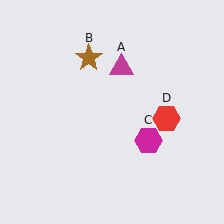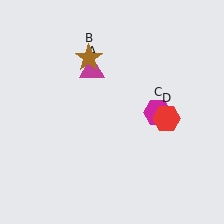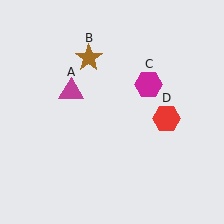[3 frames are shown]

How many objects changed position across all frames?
2 objects changed position: magenta triangle (object A), magenta hexagon (object C).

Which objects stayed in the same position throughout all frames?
Brown star (object B) and red hexagon (object D) remained stationary.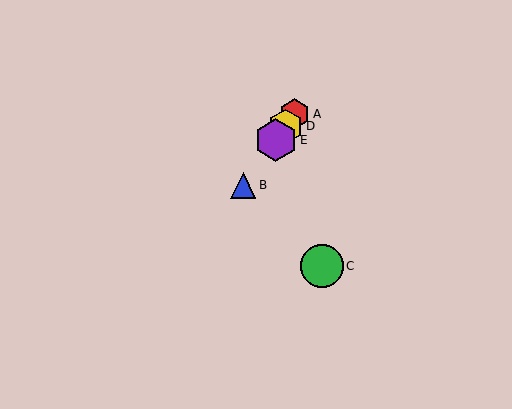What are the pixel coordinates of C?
Object C is at (322, 266).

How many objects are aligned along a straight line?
4 objects (A, B, D, E) are aligned along a straight line.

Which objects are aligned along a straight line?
Objects A, B, D, E are aligned along a straight line.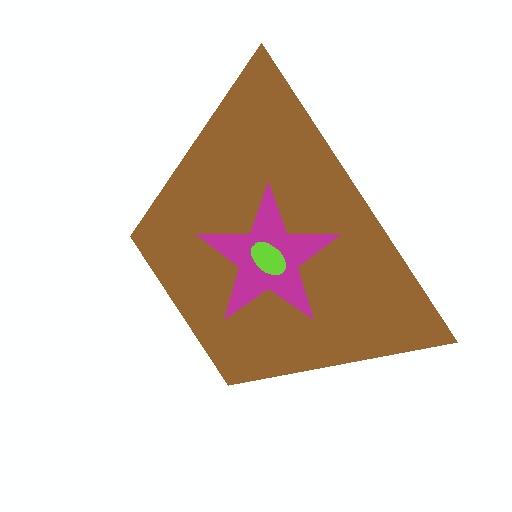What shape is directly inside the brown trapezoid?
The magenta star.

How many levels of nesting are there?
3.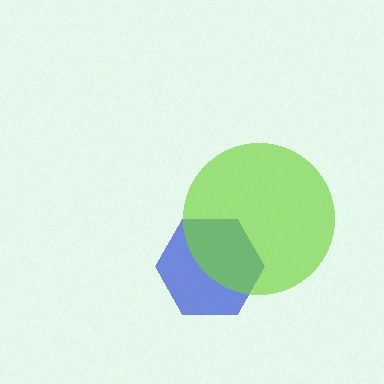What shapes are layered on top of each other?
The layered shapes are: a blue hexagon, a lime circle.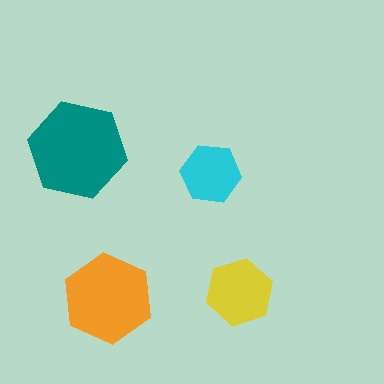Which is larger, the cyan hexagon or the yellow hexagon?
The yellow one.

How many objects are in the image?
There are 4 objects in the image.